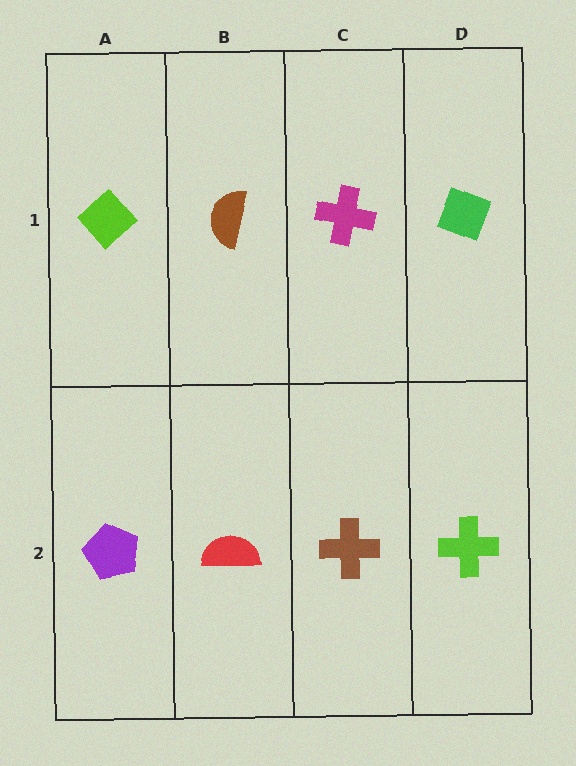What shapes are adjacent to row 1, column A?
A purple pentagon (row 2, column A), a brown semicircle (row 1, column B).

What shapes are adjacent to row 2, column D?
A green diamond (row 1, column D), a brown cross (row 2, column C).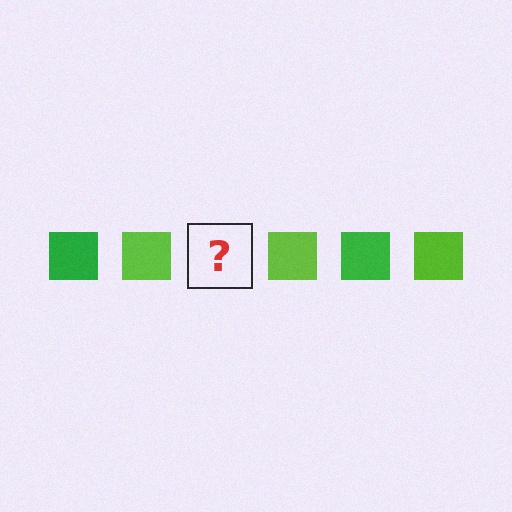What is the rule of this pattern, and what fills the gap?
The rule is that the pattern cycles through green, lime squares. The gap should be filled with a green square.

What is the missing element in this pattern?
The missing element is a green square.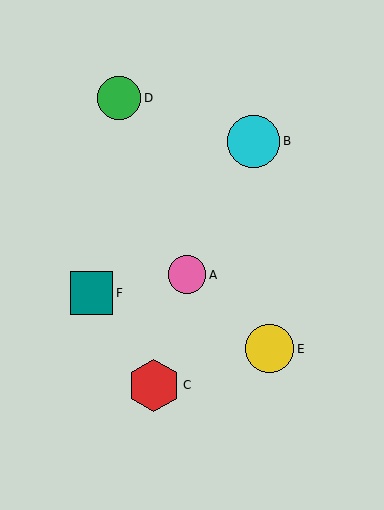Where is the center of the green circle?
The center of the green circle is at (119, 98).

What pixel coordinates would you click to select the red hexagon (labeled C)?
Click at (154, 385) to select the red hexagon C.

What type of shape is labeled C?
Shape C is a red hexagon.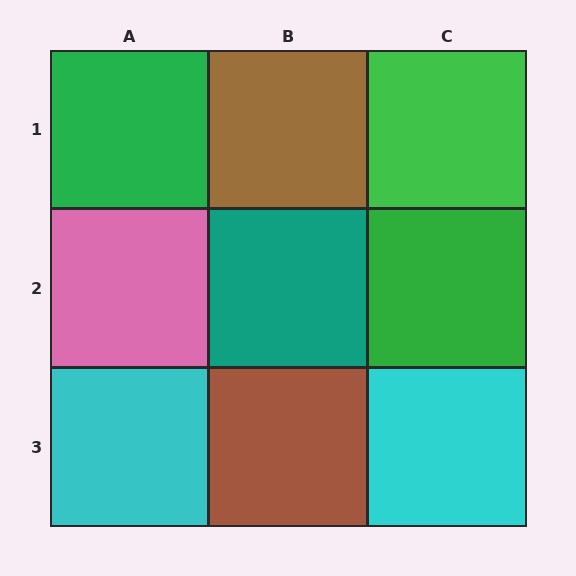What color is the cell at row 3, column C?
Cyan.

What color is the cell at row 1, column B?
Brown.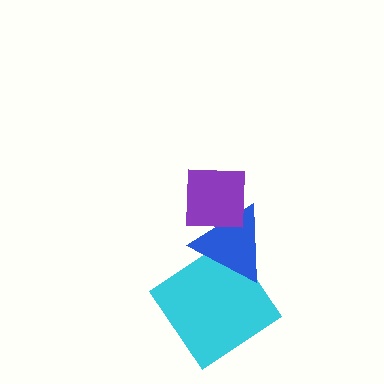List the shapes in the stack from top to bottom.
From top to bottom: the purple square, the blue triangle, the cyan diamond.